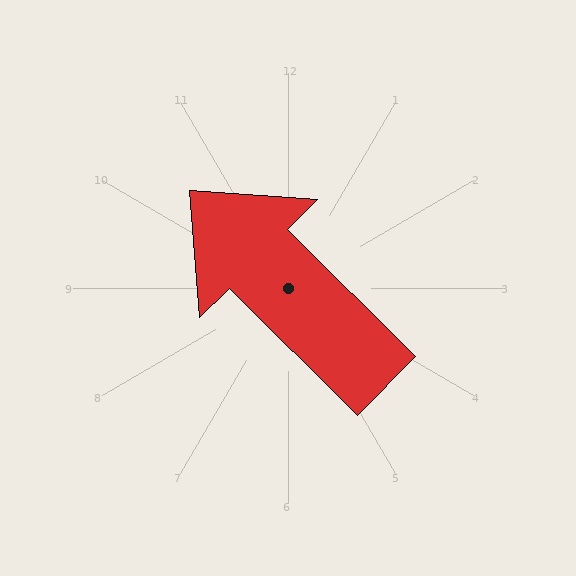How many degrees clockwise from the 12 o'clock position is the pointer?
Approximately 315 degrees.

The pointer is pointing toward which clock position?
Roughly 10 o'clock.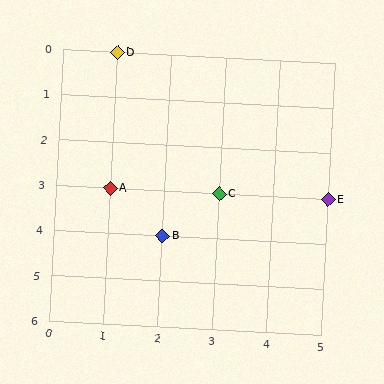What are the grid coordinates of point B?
Point B is at grid coordinates (2, 4).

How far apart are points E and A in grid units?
Points E and A are 4 columns apart.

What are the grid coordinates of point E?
Point E is at grid coordinates (5, 3).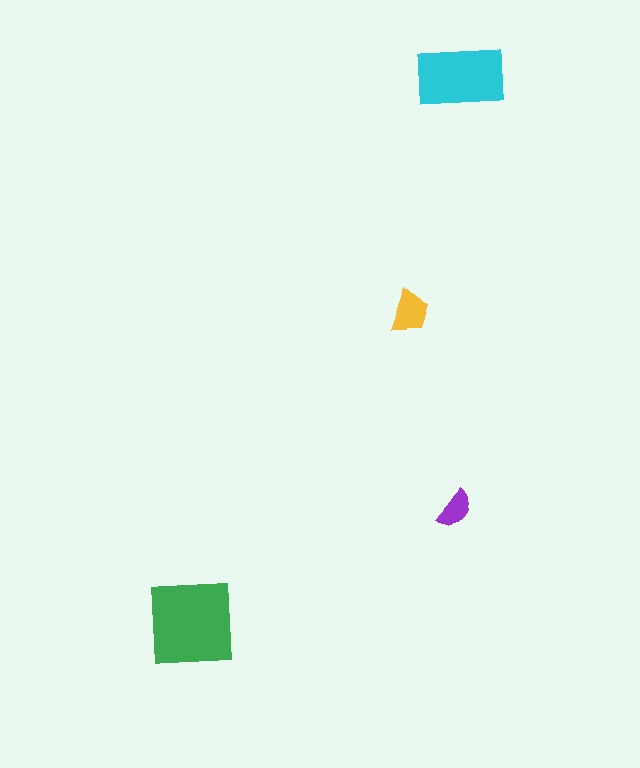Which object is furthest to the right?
The cyan rectangle is rightmost.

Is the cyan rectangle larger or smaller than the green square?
Smaller.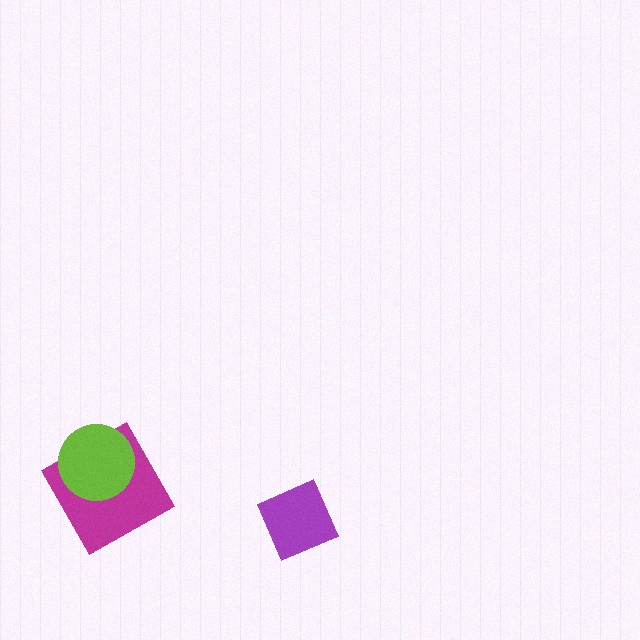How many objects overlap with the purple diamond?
0 objects overlap with the purple diamond.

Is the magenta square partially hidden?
Yes, it is partially covered by another shape.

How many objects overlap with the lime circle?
1 object overlaps with the lime circle.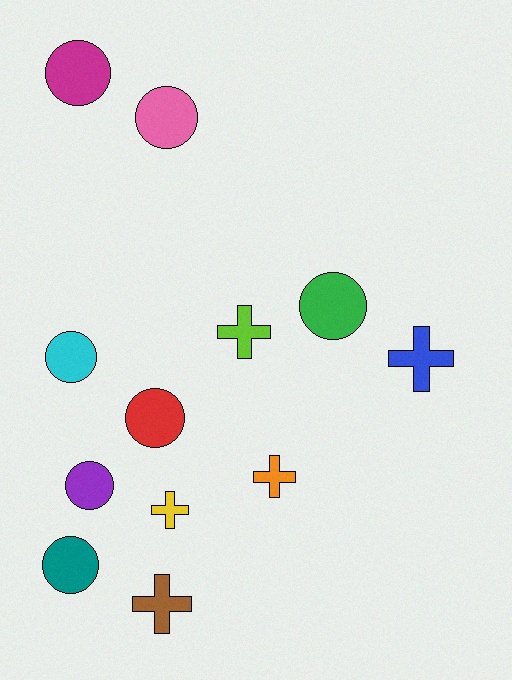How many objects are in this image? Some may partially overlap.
There are 12 objects.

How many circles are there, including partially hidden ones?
There are 7 circles.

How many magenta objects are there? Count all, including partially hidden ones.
There is 1 magenta object.